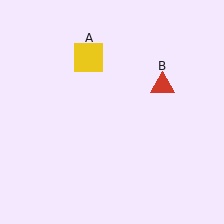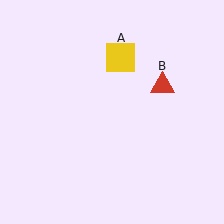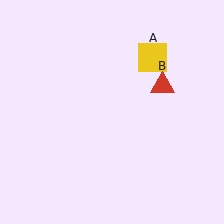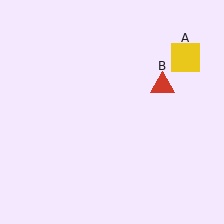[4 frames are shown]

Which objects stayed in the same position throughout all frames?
Red triangle (object B) remained stationary.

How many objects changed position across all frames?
1 object changed position: yellow square (object A).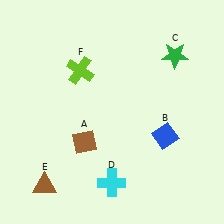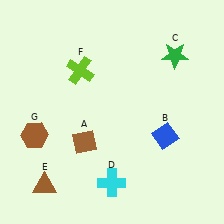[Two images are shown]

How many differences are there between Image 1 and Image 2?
There is 1 difference between the two images.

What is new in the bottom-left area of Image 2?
A brown hexagon (G) was added in the bottom-left area of Image 2.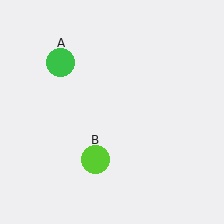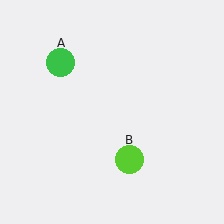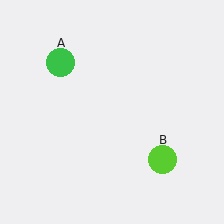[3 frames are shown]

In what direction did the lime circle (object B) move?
The lime circle (object B) moved right.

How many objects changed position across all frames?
1 object changed position: lime circle (object B).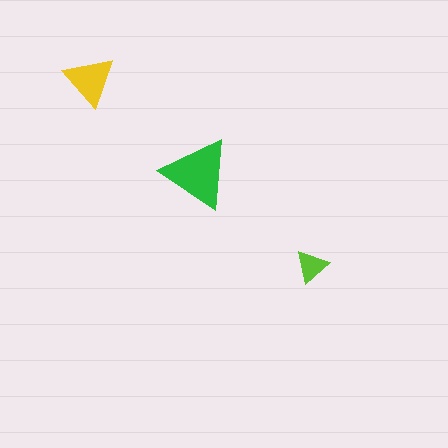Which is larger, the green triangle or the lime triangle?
The green one.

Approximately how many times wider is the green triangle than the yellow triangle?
About 1.5 times wider.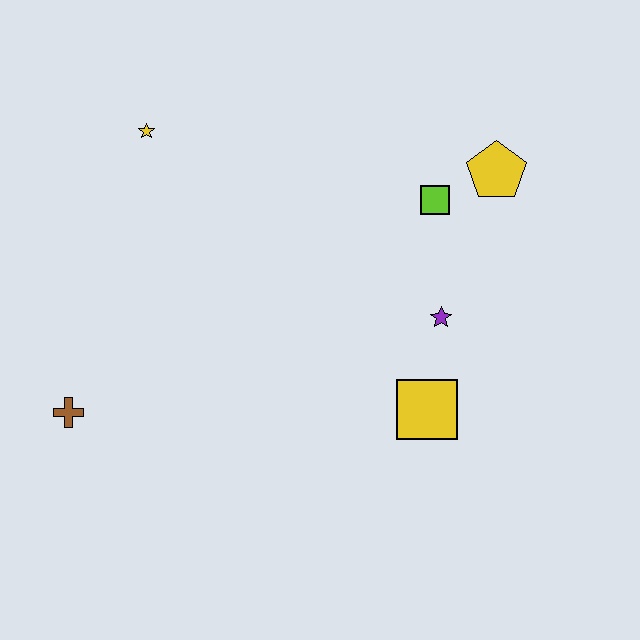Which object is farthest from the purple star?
The brown cross is farthest from the purple star.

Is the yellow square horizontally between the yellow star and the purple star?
Yes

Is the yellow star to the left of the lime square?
Yes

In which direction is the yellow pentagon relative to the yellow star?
The yellow pentagon is to the right of the yellow star.